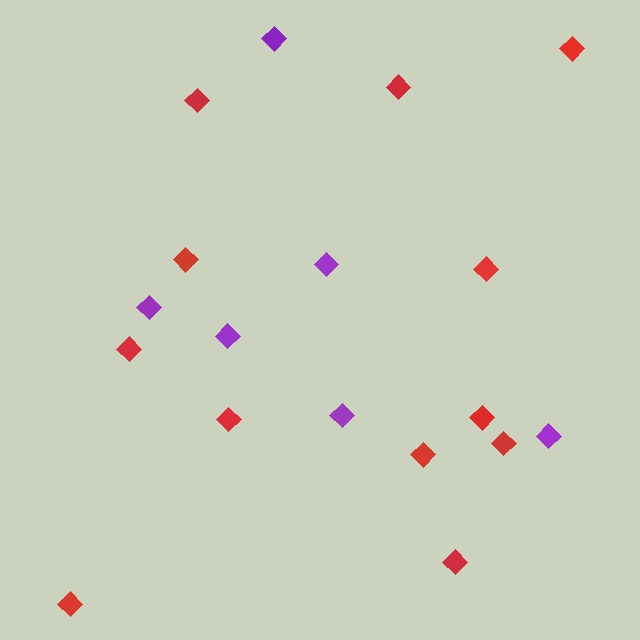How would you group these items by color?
There are 2 groups: one group of red diamonds (12) and one group of purple diamonds (6).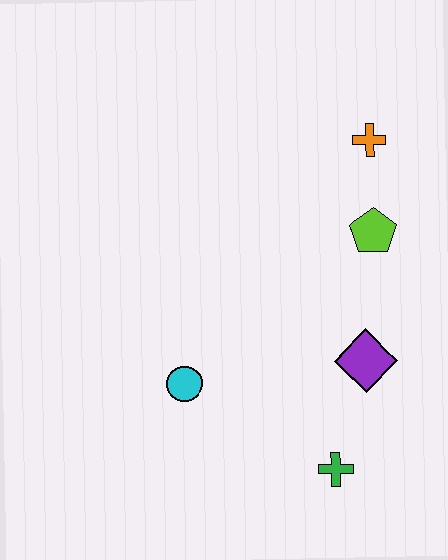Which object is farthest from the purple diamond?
The orange cross is farthest from the purple diamond.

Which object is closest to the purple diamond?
The green cross is closest to the purple diamond.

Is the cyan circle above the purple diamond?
No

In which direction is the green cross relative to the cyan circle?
The green cross is to the right of the cyan circle.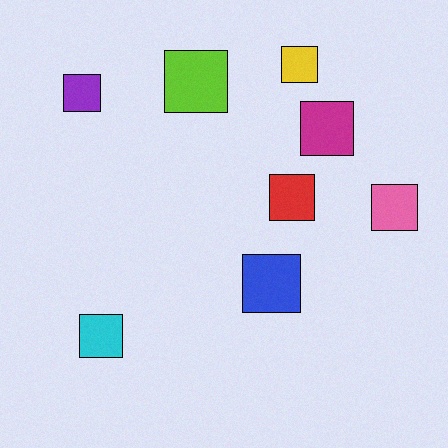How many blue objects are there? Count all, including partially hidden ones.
There is 1 blue object.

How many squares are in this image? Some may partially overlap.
There are 8 squares.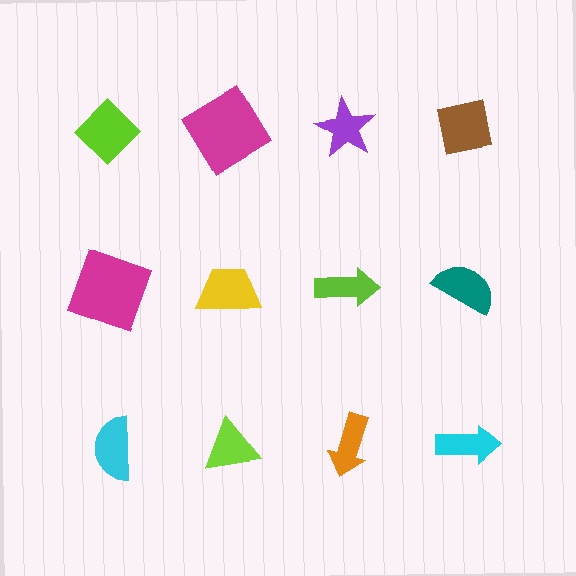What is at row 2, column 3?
A lime arrow.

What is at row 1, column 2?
A magenta diamond.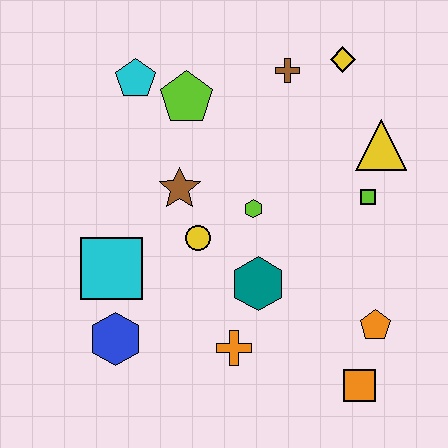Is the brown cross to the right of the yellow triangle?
No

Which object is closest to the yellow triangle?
The lime square is closest to the yellow triangle.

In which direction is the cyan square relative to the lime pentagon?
The cyan square is below the lime pentagon.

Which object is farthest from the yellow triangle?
The blue hexagon is farthest from the yellow triangle.